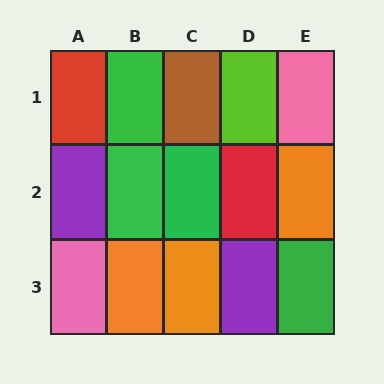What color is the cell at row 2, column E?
Orange.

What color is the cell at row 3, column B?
Orange.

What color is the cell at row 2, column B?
Green.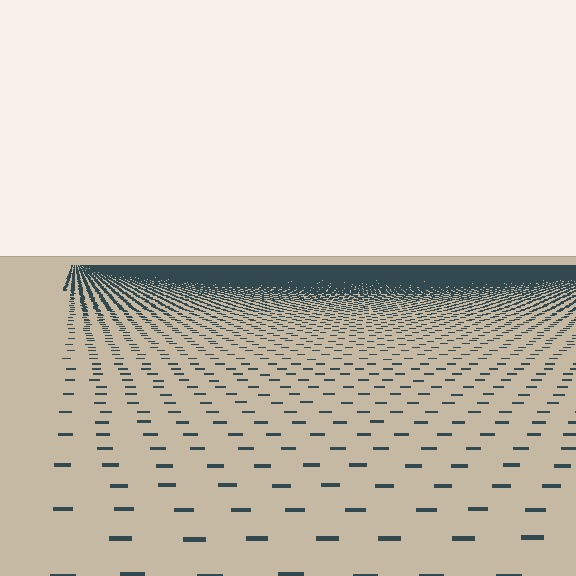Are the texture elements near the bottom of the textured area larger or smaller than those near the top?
Larger. Near the bottom, elements are closer to the viewer and appear at a bigger on-screen size.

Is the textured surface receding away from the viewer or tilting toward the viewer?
The surface is receding away from the viewer. Texture elements get smaller and denser toward the top.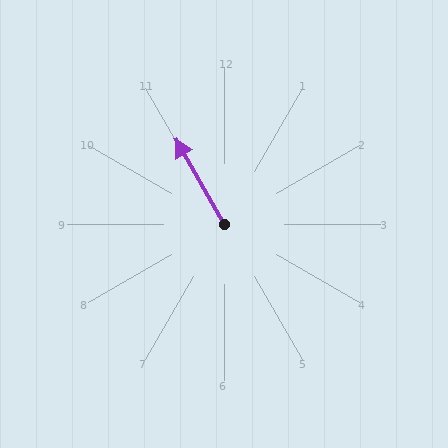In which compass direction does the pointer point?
Northwest.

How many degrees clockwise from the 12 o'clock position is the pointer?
Approximately 330 degrees.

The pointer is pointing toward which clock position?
Roughly 11 o'clock.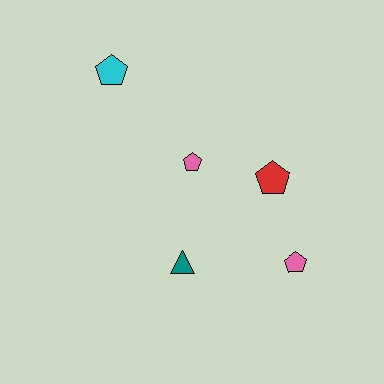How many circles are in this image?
There are no circles.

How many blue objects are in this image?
There are no blue objects.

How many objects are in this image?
There are 5 objects.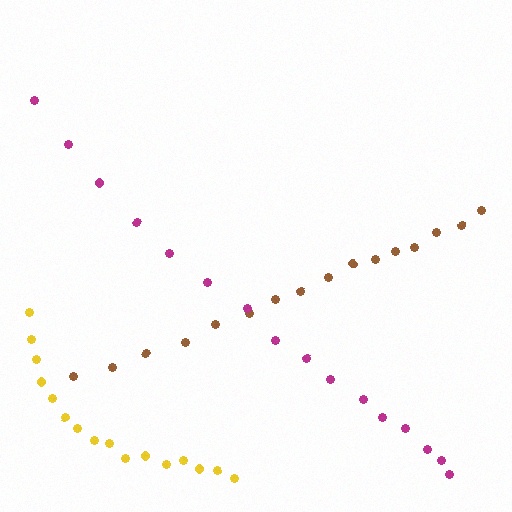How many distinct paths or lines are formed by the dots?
There are 3 distinct paths.